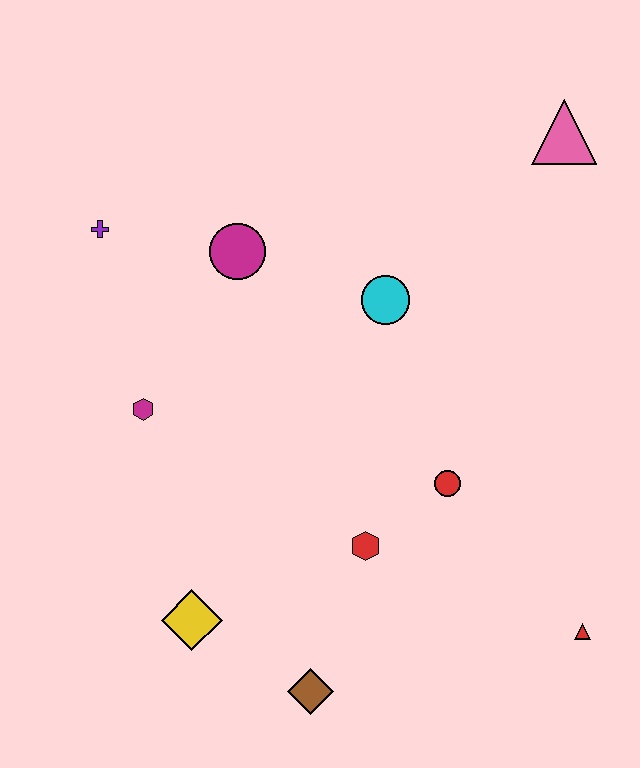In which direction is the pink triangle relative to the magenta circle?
The pink triangle is to the right of the magenta circle.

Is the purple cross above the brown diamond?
Yes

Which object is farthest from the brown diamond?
The pink triangle is farthest from the brown diamond.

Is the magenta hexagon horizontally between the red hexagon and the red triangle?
No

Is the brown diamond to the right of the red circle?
No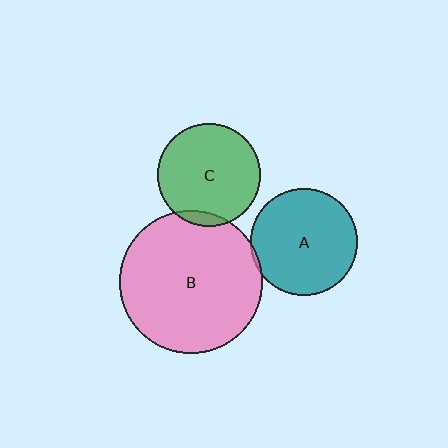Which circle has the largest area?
Circle B (pink).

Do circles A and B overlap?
Yes.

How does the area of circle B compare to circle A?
Approximately 1.8 times.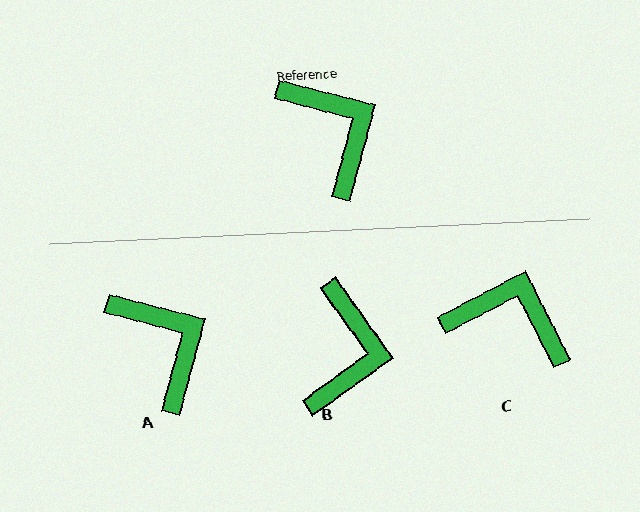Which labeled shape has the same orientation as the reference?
A.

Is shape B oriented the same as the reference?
No, it is off by about 40 degrees.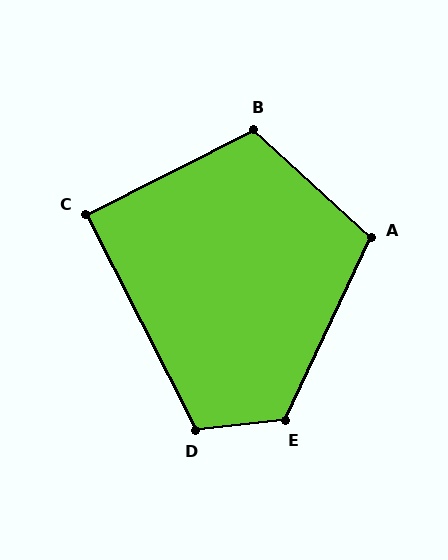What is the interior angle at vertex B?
Approximately 111 degrees (obtuse).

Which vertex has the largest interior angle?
E, at approximately 122 degrees.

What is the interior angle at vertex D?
Approximately 111 degrees (obtuse).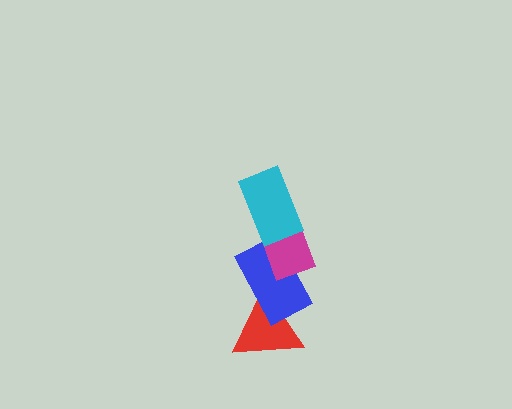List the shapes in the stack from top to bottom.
From top to bottom: the cyan rectangle, the magenta rectangle, the blue rectangle, the red triangle.